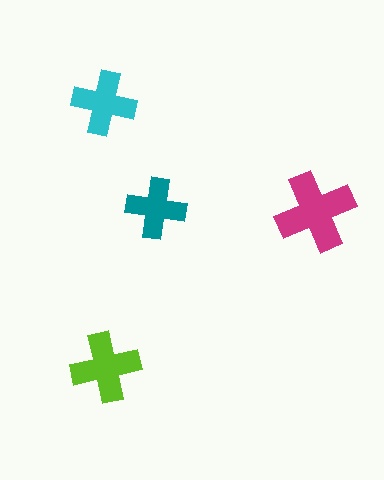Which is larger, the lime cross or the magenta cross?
The magenta one.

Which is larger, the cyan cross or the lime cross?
The lime one.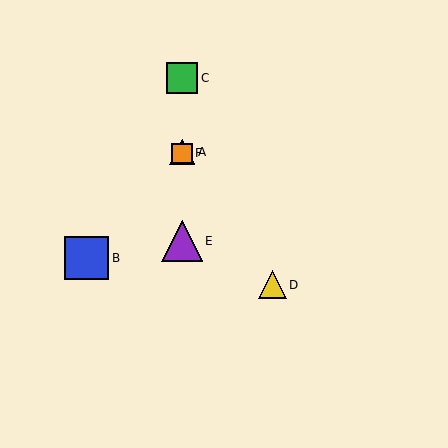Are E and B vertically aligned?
No, E is at x≈182 and B is at x≈87.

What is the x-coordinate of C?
Object C is at x≈182.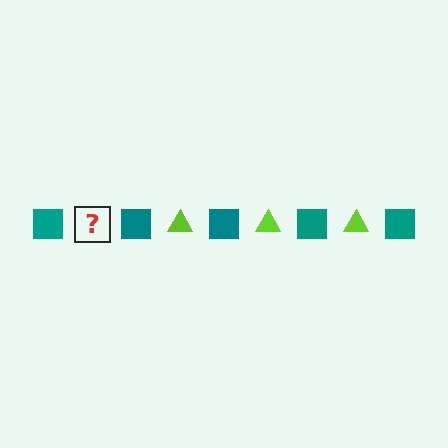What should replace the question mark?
The question mark should be replaced with a lime triangle.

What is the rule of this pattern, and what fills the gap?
The rule is that the pattern alternates between teal square and lime triangle. The gap should be filled with a lime triangle.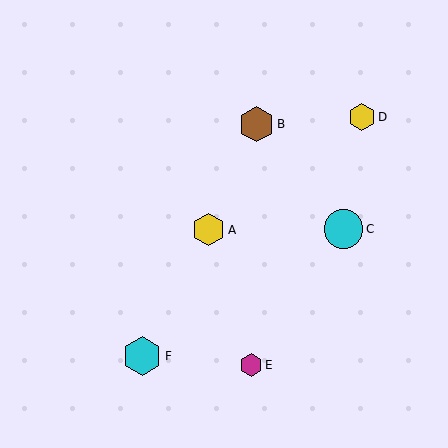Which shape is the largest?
The cyan hexagon (labeled F) is the largest.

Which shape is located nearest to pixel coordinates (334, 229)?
The cyan circle (labeled C) at (344, 229) is nearest to that location.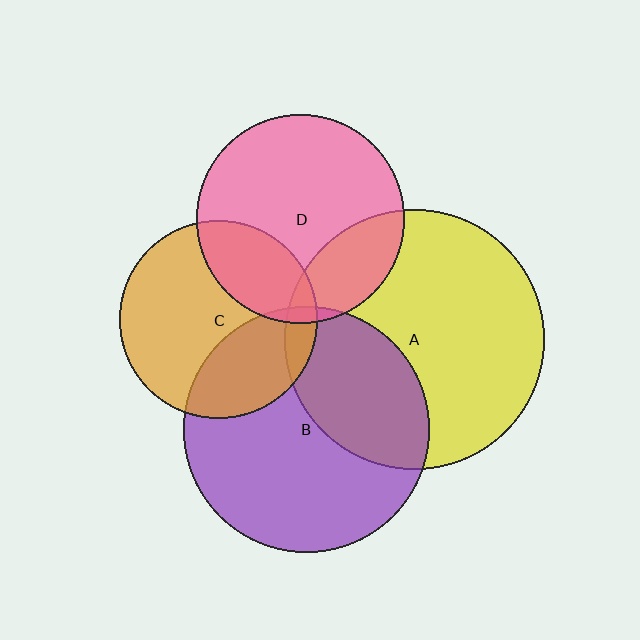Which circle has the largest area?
Circle A (yellow).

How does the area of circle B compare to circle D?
Approximately 1.4 times.